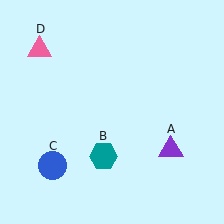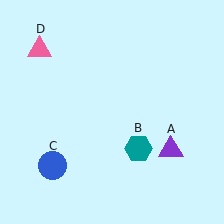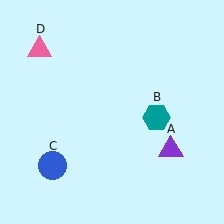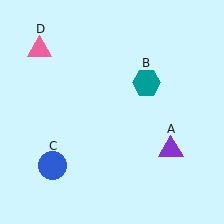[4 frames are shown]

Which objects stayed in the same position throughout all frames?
Purple triangle (object A) and blue circle (object C) and pink triangle (object D) remained stationary.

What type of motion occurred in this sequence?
The teal hexagon (object B) rotated counterclockwise around the center of the scene.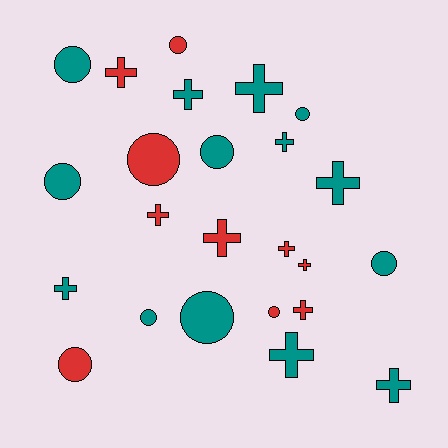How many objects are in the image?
There are 24 objects.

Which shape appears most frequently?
Cross, with 13 objects.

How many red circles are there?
There are 4 red circles.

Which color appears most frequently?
Teal, with 14 objects.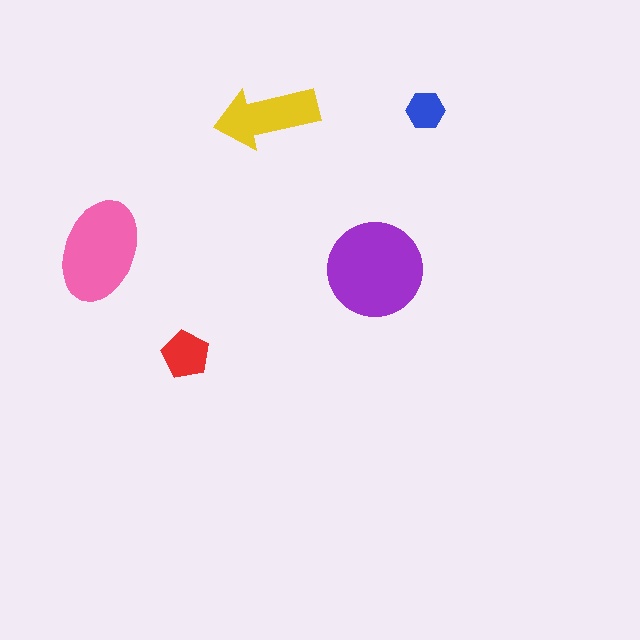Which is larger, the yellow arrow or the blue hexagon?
The yellow arrow.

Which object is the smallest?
The blue hexagon.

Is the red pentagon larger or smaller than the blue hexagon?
Larger.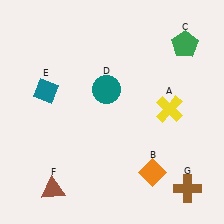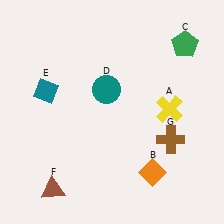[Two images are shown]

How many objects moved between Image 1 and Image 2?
1 object moved between the two images.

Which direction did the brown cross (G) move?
The brown cross (G) moved up.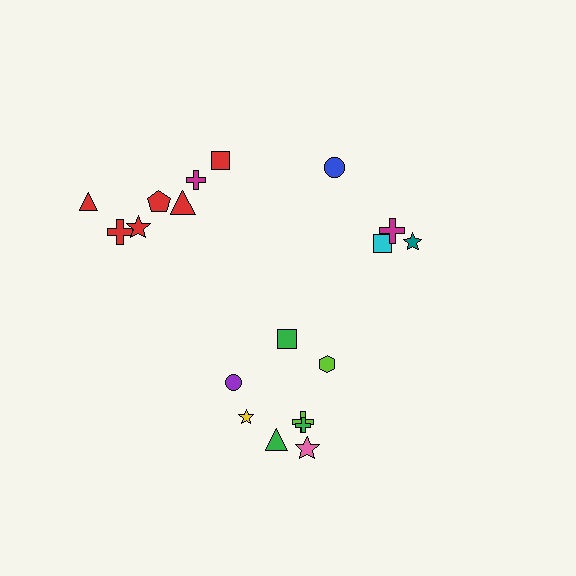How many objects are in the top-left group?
There are 7 objects.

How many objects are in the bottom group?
There are 8 objects.